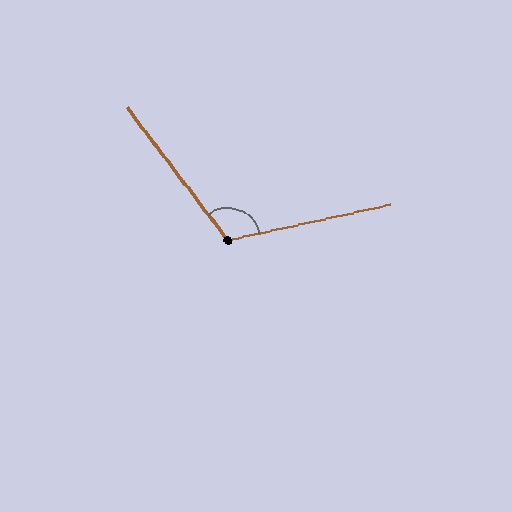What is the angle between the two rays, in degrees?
Approximately 115 degrees.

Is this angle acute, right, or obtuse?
It is obtuse.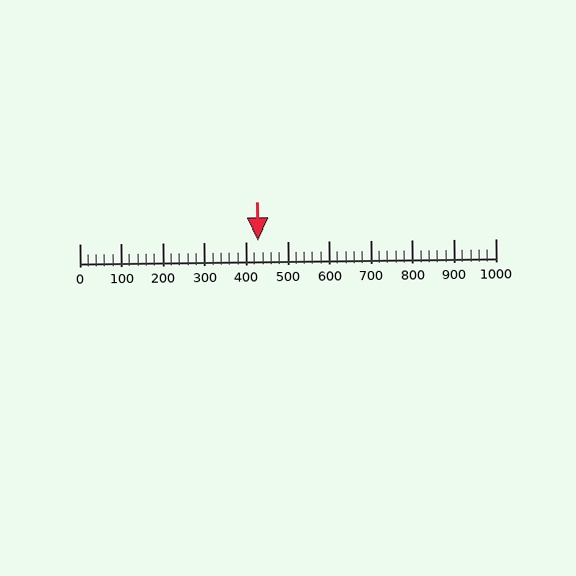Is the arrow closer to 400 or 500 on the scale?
The arrow is closer to 400.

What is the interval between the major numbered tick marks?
The major tick marks are spaced 100 units apart.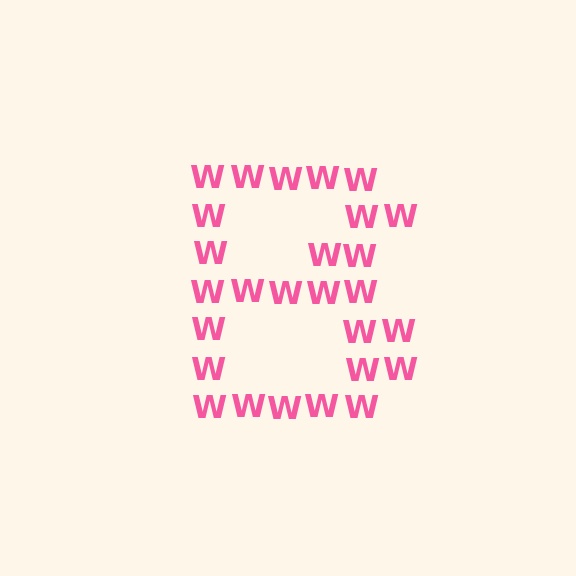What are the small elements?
The small elements are letter W's.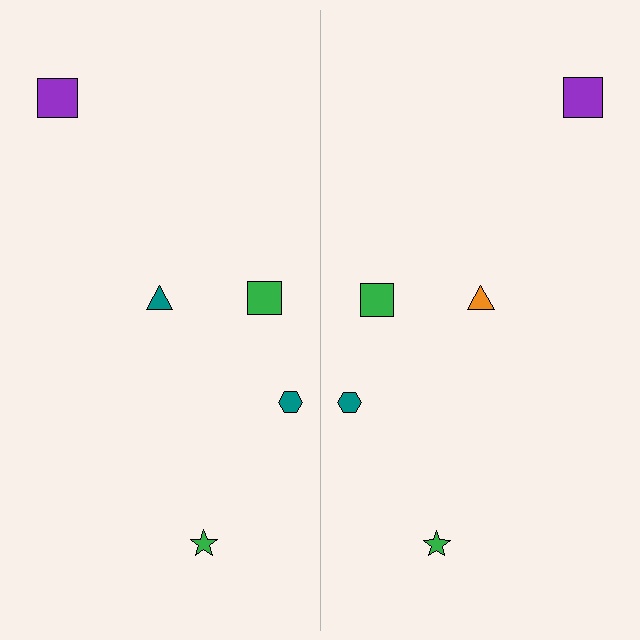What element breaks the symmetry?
The orange triangle on the right side breaks the symmetry — its mirror counterpart is teal.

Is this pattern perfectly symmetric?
No, the pattern is not perfectly symmetric. The orange triangle on the right side breaks the symmetry — its mirror counterpart is teal.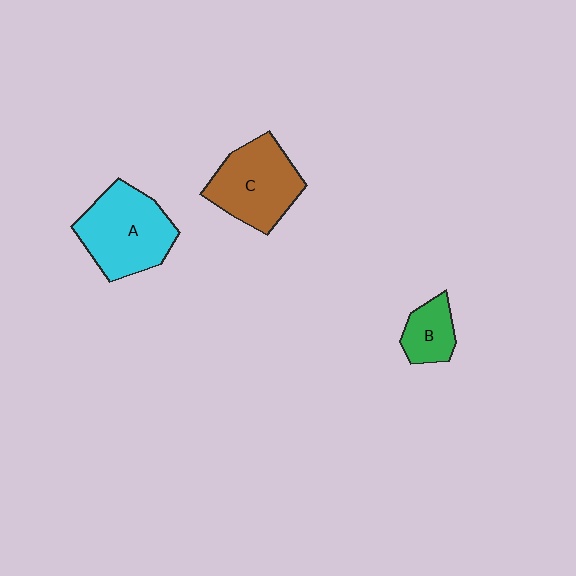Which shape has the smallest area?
Shape B (green).